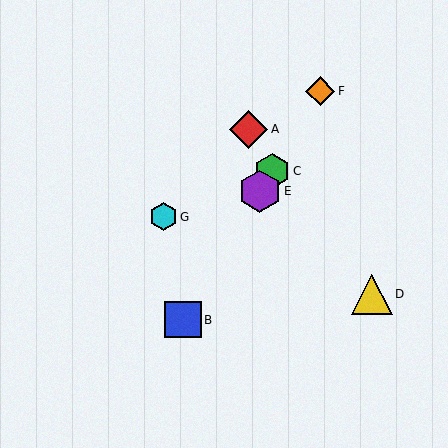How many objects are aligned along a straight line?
4 objects (B, C, E, F) are aligned along a straight line.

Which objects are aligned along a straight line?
Objects B, C, E, F are aligned along a straight line.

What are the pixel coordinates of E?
Object E is at (260, 191).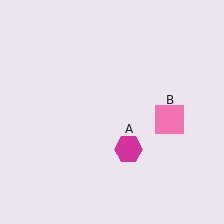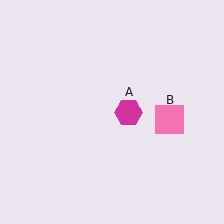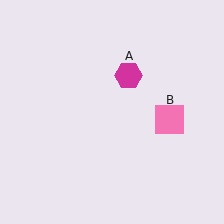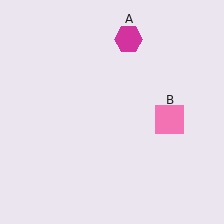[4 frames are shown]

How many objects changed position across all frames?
1 object changed position: magenta hexagon (object A).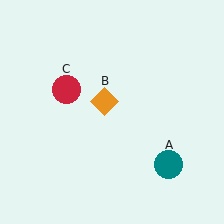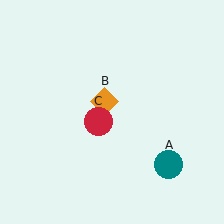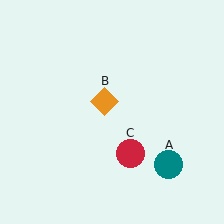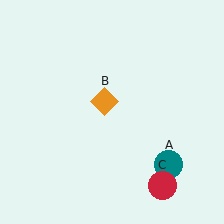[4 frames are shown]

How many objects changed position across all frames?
1 object changed position: red circle (object C).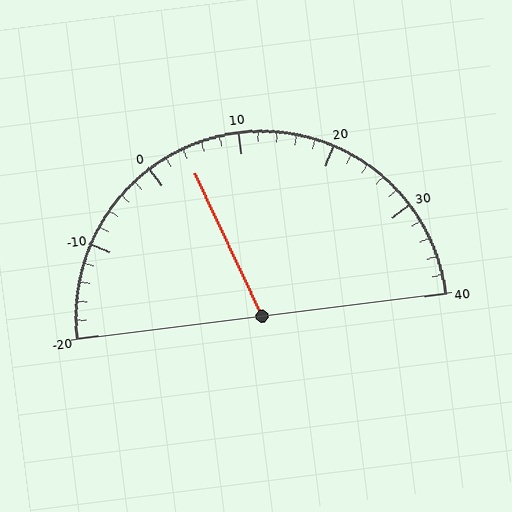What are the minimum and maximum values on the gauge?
The gauge ranges from -20 to 40.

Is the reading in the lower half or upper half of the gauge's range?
The reading is in the lower half of the range (-20 to 40).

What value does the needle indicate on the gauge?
The needle indicates approximately 4.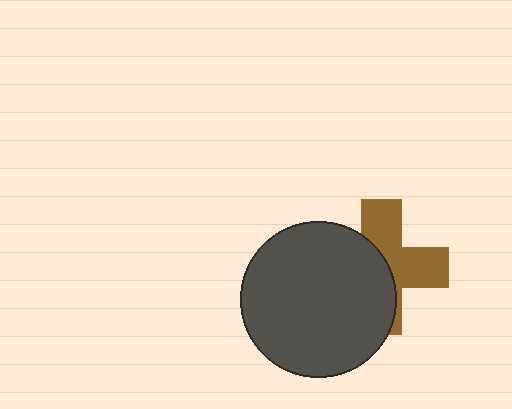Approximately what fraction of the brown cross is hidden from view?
Roughly 51% of the brown cross is hidden behind the dark gray circle.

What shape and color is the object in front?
The object in front is a dark gray circle.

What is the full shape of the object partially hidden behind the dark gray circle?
The partially hidden object is a brown cross.